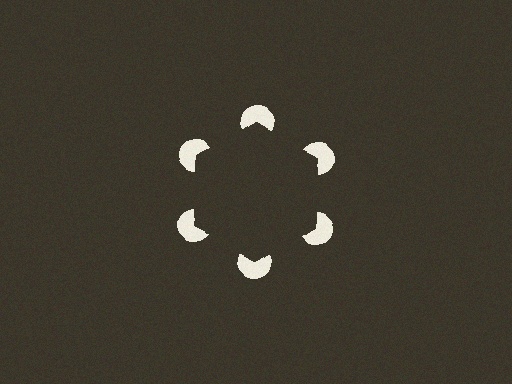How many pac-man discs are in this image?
There are 6 — one at each vertex of the illusory hexagon.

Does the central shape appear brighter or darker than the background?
It typically appears slightly darker than the background, even though no actual brightness change is drawn.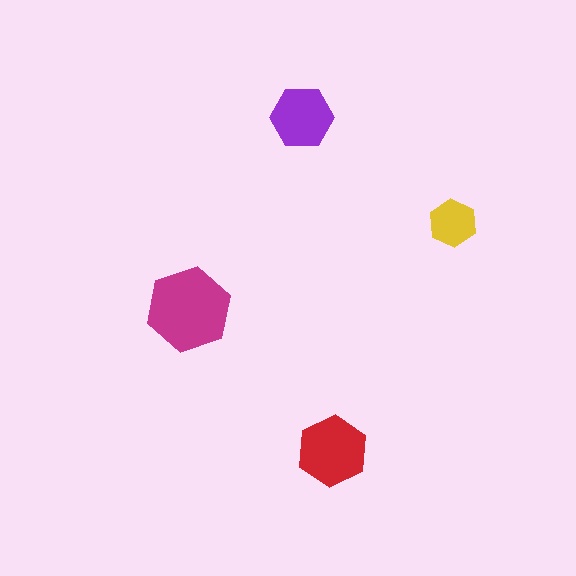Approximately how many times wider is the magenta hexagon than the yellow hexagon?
About 2 times wider.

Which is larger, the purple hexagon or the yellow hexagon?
The purple one.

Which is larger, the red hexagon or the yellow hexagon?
The red one.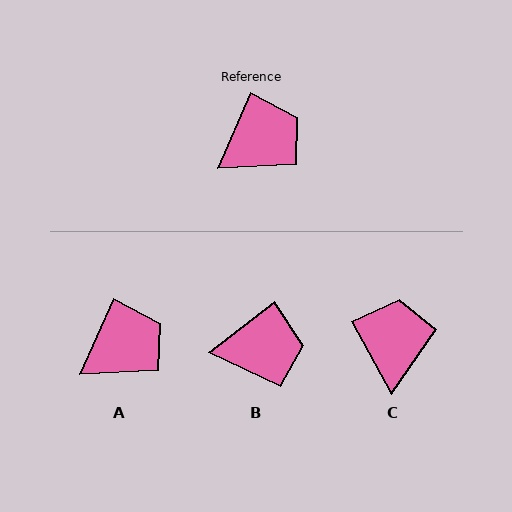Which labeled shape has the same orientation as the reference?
A.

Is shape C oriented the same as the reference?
No, it is off by about 53 degrees.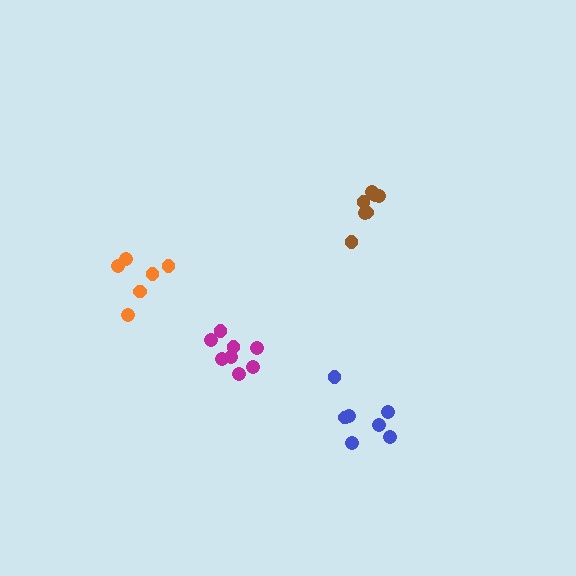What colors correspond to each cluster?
The clusters are colored: orange, magenta, brown, blue.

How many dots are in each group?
Group 1: 6 dots, Group 2: 8 dots, Group 3: 7 dots, Group 4: 7 dots (28 total).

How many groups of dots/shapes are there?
There are 4 groups.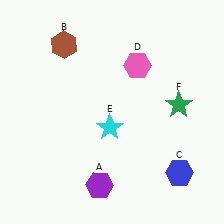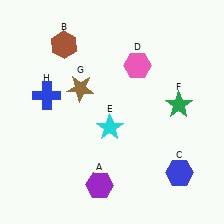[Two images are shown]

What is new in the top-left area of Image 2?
A blue cross (H) was added in the top-left area of Image 2.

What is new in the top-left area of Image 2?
A brown star (G) was added in the top-left area of Image 2.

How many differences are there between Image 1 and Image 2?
There are 2 differences between the two images.